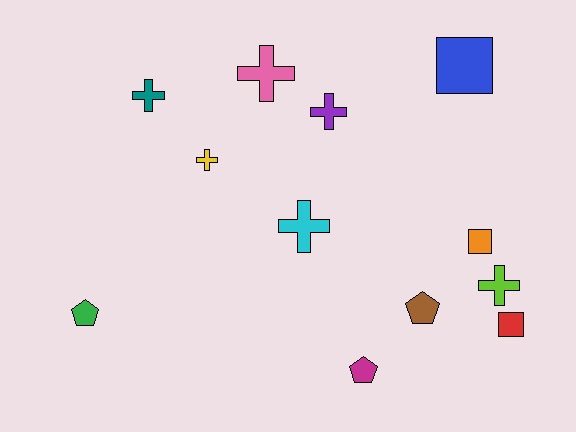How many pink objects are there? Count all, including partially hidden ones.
There is 1 pink object.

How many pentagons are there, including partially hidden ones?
There are 3 pentagons.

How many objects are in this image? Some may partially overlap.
There are 12 objects.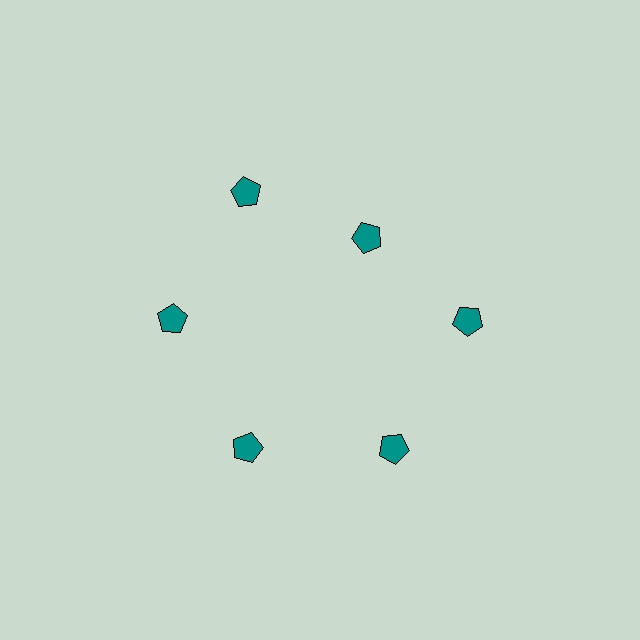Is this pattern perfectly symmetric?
No. The 6 teal pentagons are arranged in a ring, but one element near the 1 o'clock position is pulled inward toward the center, breaking the 6-fold rotational symmetry.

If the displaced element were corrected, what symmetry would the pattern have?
It would have 6-fold rotational symmetry — the pattern would map onto itself every 60 degrees.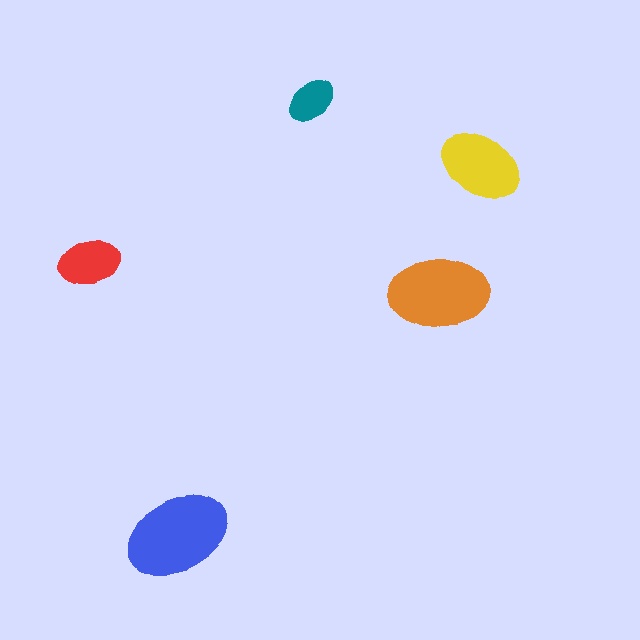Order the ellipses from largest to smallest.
the blue one, the orange one, the yellow one, the red one, the teal one.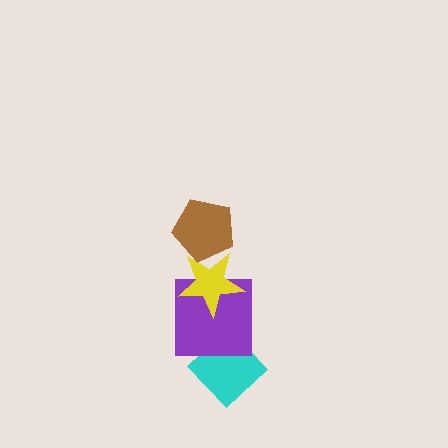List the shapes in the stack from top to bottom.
From top to bottom: the brown pentagon, the yellow star, the purple square, the cyan diamond.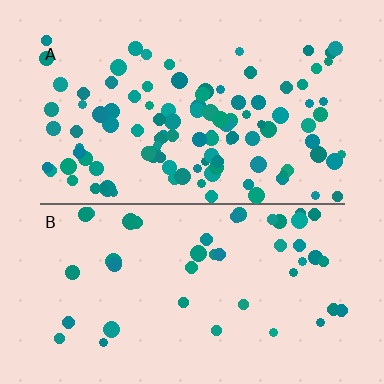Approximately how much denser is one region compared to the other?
Approximately 2.5× — region A over region B.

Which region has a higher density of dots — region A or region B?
A (the top).